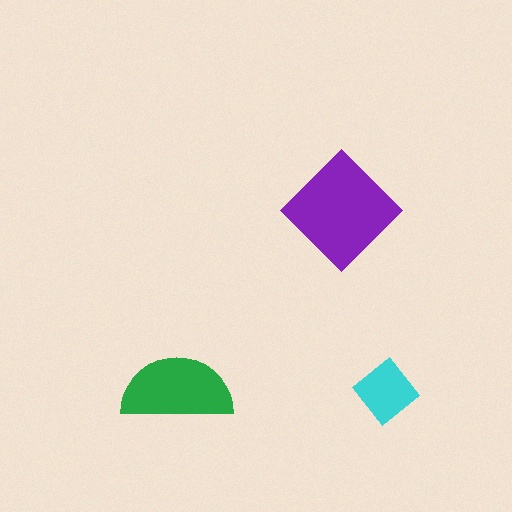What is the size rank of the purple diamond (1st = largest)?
1st.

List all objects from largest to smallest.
The purple diamond, the green semicircle, the cyan diamond.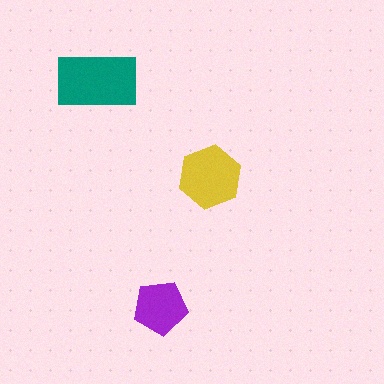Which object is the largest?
The teal rectangle.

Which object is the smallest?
The purple pentagon.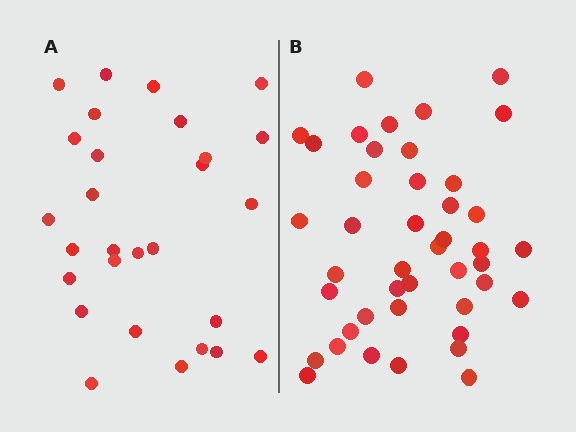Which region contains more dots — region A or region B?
Region B (the right region) has more dots.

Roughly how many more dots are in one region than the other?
Region B has approximately 15 more dots than region A.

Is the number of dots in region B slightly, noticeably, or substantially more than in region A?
Region B has substantially more. The ratio is roughly 1.5 to 1.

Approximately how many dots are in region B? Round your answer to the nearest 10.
About 40 dots. (The exact count is 43, which rounds to 40.)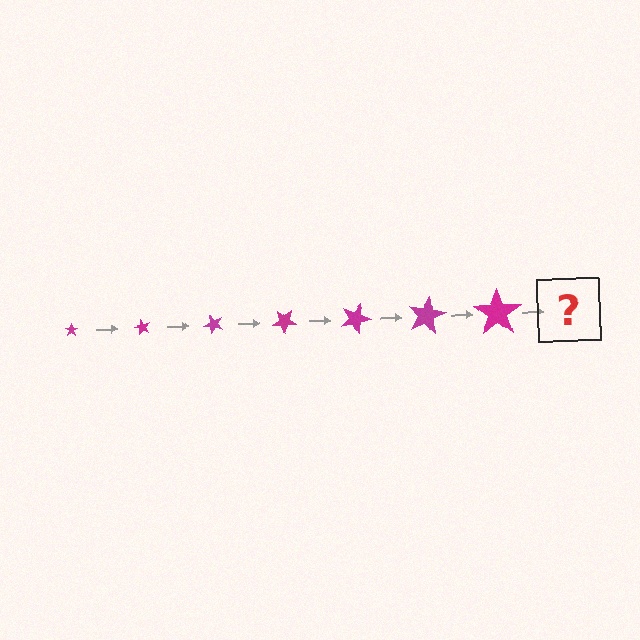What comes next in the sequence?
The next element should be a star, larger than the previous one and rotated 420 degrees from the start.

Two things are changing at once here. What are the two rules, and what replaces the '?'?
The two rules are that the star grows larger each step and it rotates 60 degrees each step. The '?' should be a star, larger than the previous one and rotated 420 degrees from the start.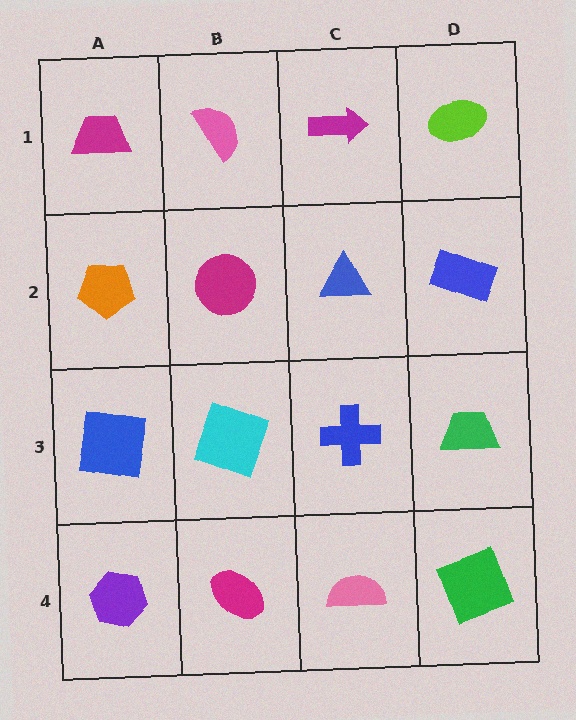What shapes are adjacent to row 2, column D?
A lime ellipse (row 1, column D), a green trapezoid (row 3, column D), a blue triangle (row 2, column C).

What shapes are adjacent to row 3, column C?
A blue triangle (row 2, column C), a pink semicircle (row 4, column C), a cyan square (row 3, column B), a green trapezoid (row 3, column D).